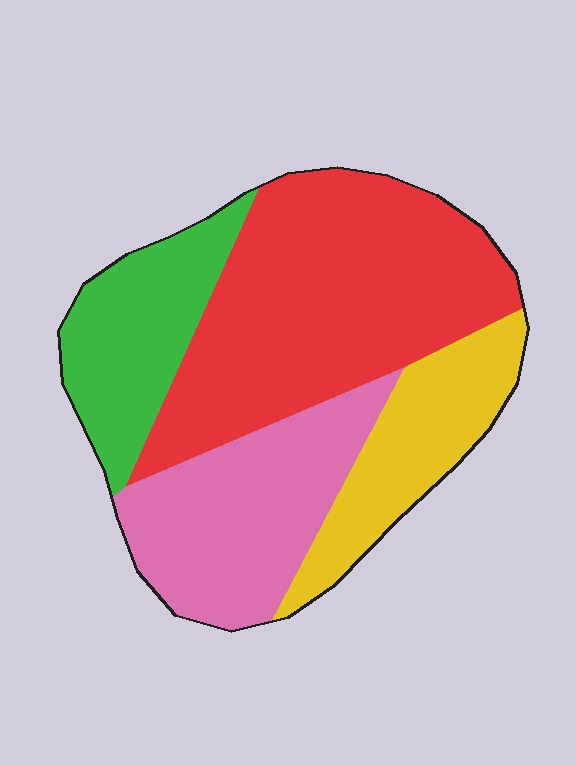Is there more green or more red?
Red.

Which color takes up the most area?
Red, at roughly 40%.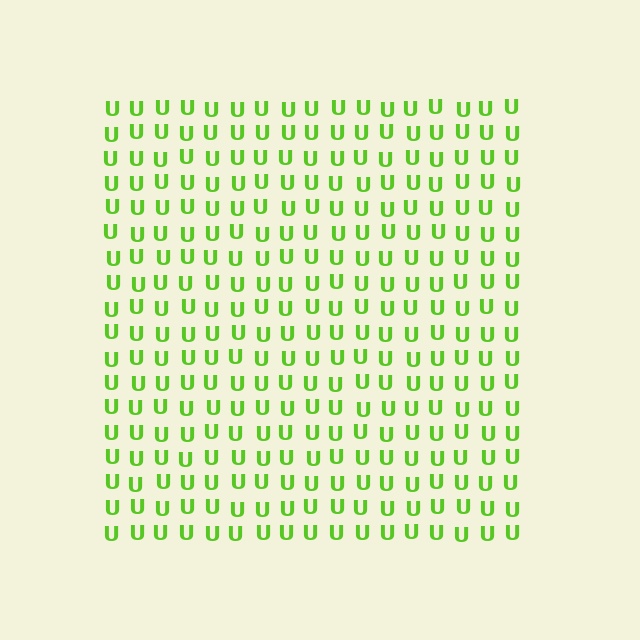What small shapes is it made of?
It is made of small letter U's.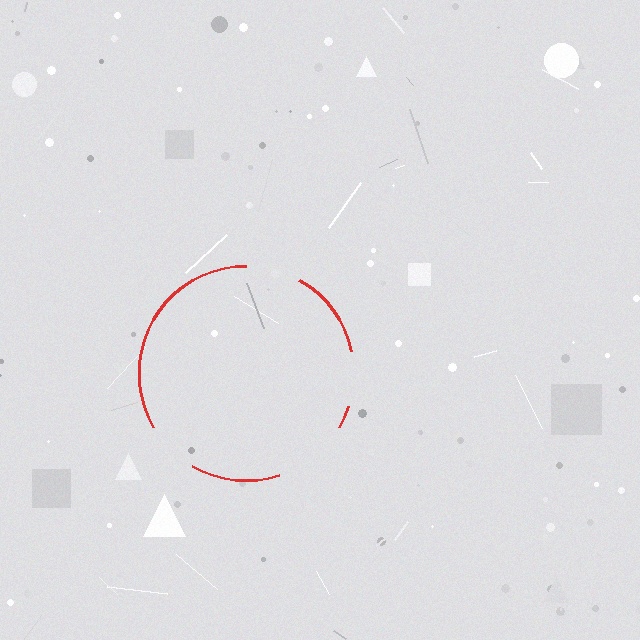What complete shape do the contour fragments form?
The contour fragments form a circle.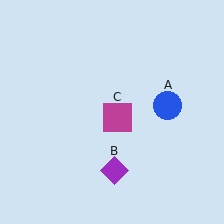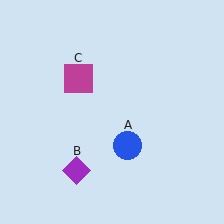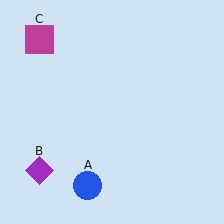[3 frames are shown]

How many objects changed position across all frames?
3 objects changed position: blue circle (object A), purple diamond (object B), magenta square (object C).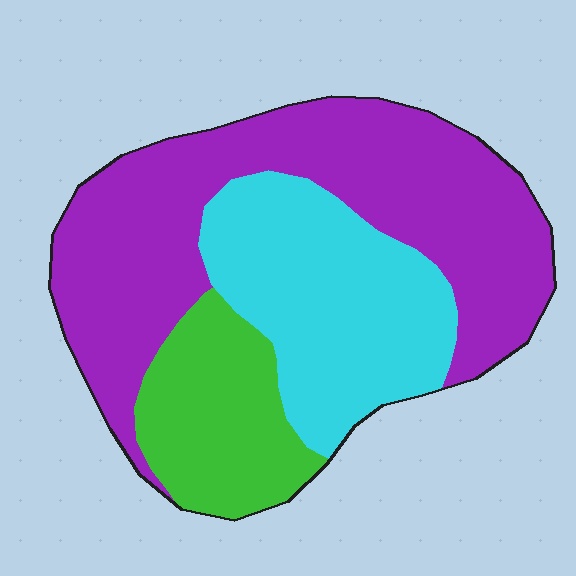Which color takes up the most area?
Purple, at roughly 50%.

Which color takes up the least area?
Green, at roughly 20%.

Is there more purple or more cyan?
Purple.